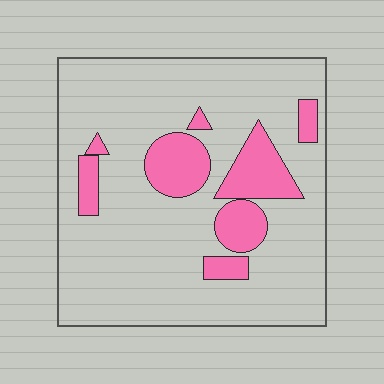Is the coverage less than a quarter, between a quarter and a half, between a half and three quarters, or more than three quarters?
Less than a quarter.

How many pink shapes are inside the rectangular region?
8.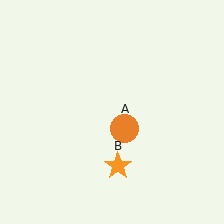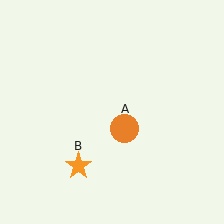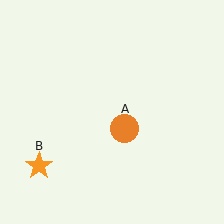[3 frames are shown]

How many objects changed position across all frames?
1 object changed position: orange star (object B).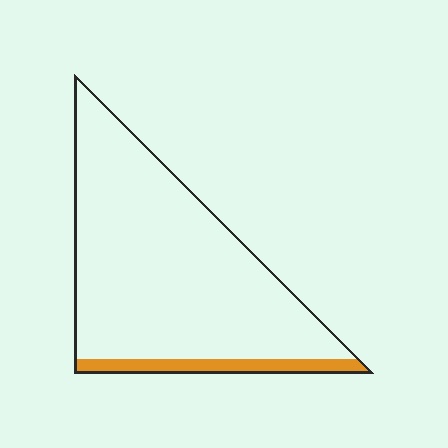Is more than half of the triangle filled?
No.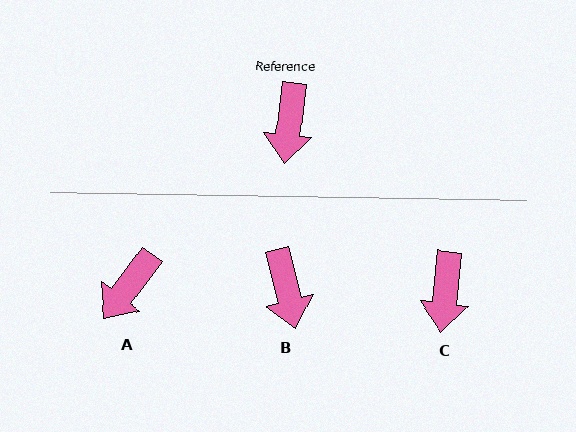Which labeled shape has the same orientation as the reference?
C.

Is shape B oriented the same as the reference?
No, it is off by about 20 degrees.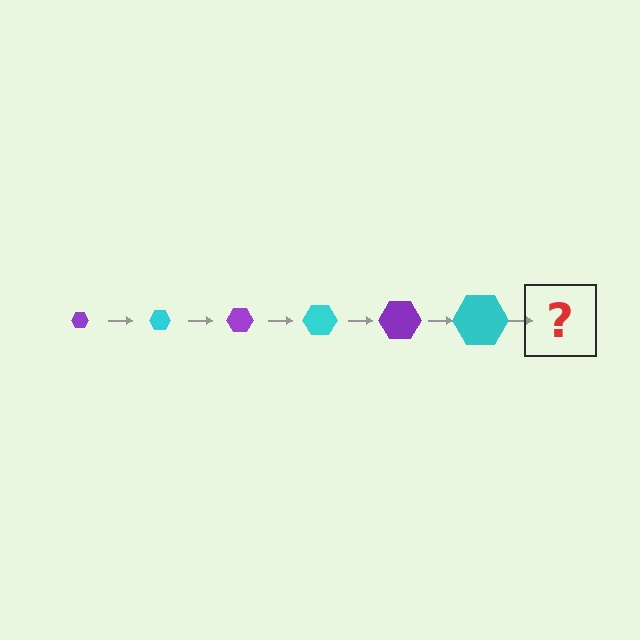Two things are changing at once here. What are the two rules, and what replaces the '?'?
The two rules are that the hexagon grows larger each step and the color cycles through purple and cyan. The '?' should be a purple hexagon, larger than the previous one.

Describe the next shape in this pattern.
It should be a purple hexagon, larger than the previous one.